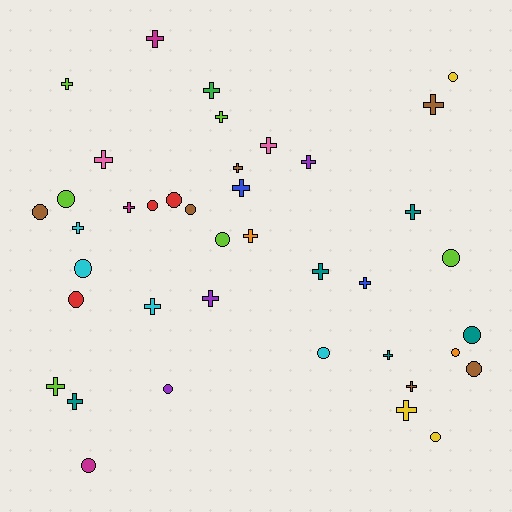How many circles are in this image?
There are 17 circles.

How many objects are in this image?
There are 40 objects.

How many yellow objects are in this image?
There are 3 yellow objects.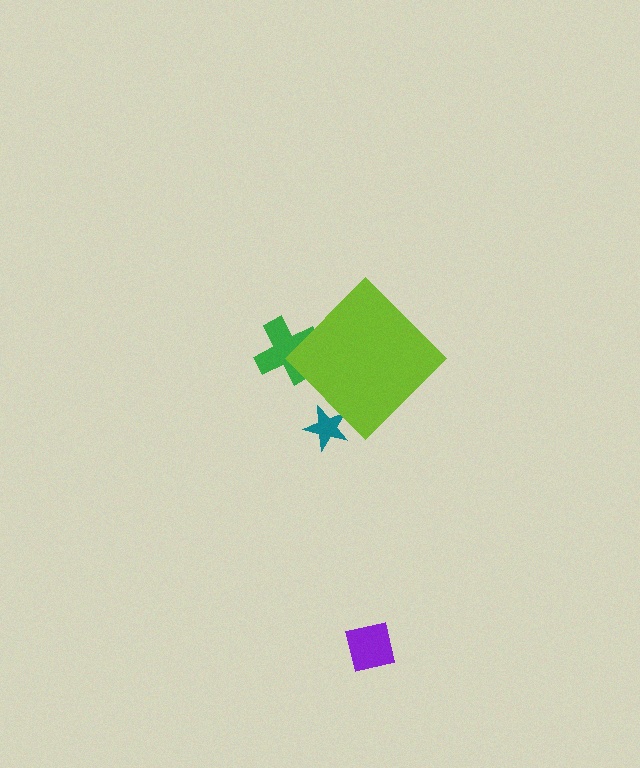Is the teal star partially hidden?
Yes, the teal star is partially hidden behind the lime diamond.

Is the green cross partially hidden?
Yes, the green cross is partially hidden behind the lime diamond.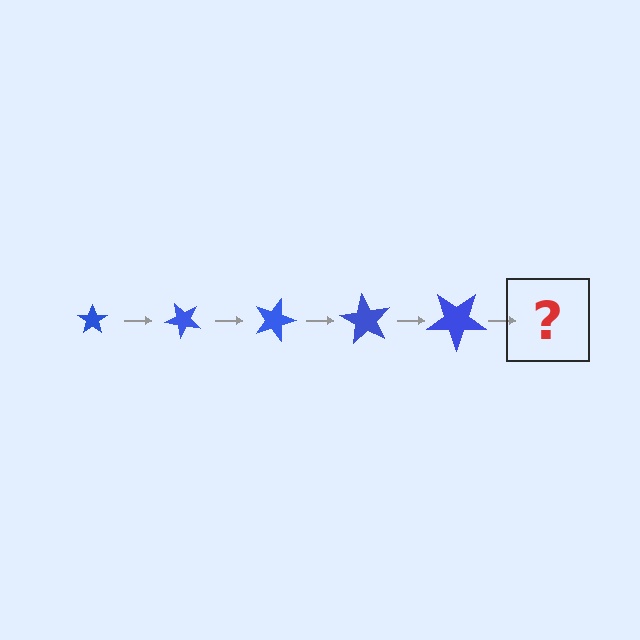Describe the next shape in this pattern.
It should be a star, larger than the previous one and rotated 225 degrees from the start.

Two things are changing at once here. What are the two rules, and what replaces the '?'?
The two rules are that the star grows larger each step and it rotates 45 degrees each step. The '?' should be a star, larger than the previous one and rotated 225 degrees from the start.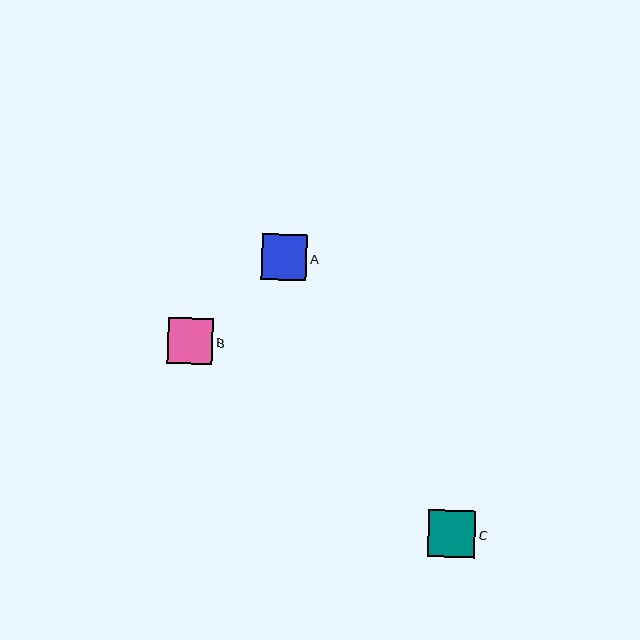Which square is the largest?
Square C is the largest with a size of approximately 48 pixels.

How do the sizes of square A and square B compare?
Square A and square B are approximately the same size.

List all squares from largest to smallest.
From largest to smallest: C, A, B.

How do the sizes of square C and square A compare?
Square C and square A are approximately the same size.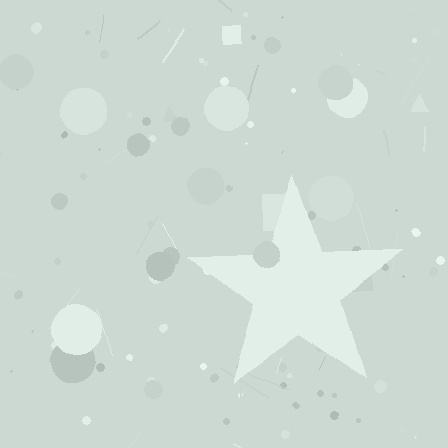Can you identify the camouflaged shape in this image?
The camouflaged shape is a star.